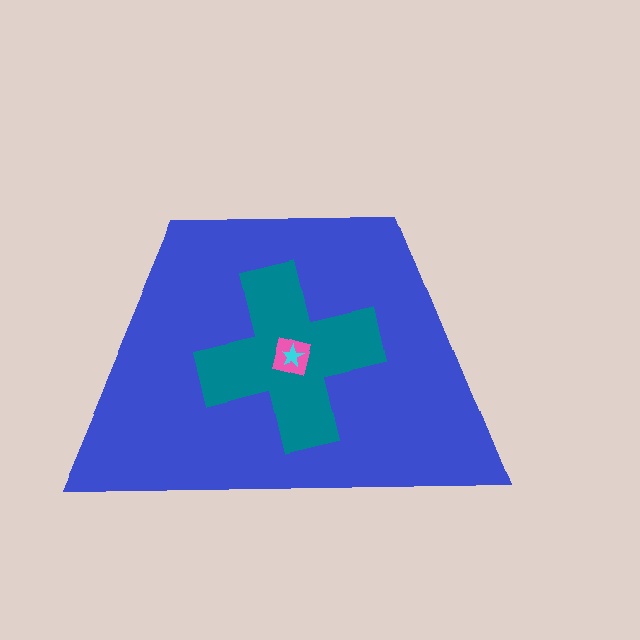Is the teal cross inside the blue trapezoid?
Yes.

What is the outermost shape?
The blue trapezoid.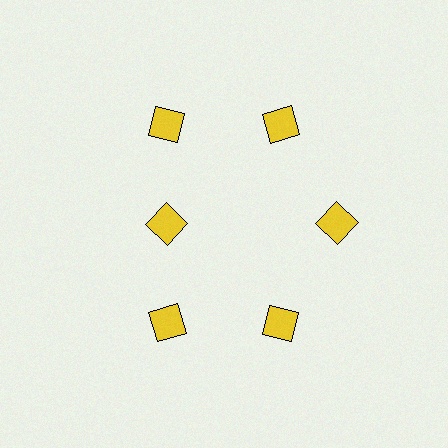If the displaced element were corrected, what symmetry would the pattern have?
It would have 6-fold rotational symmetry — the pattern would map onto itself every 60 degrees.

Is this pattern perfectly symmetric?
No. The 6 yellow diamonds are arranged in a ring, but one element near the 9 o'clock position is pulled inward toward the center, breaking the 6-fold rotational symmetry.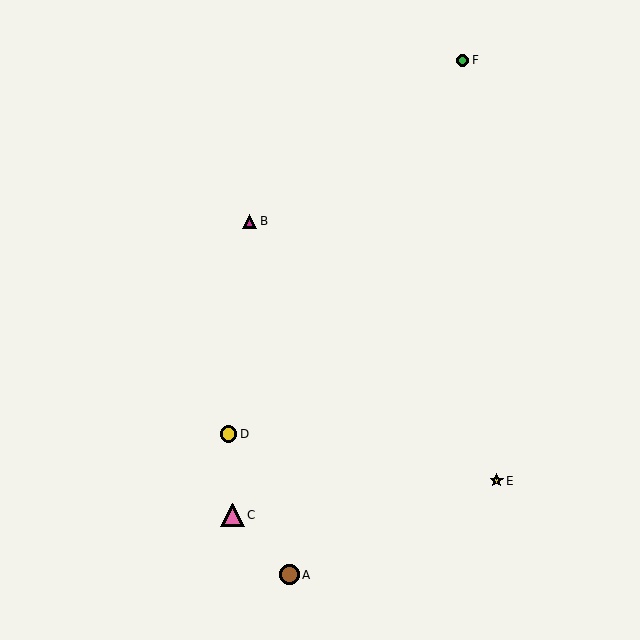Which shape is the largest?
The pink triangle (labeled C) is the largest.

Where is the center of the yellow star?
The center of the yellow star is at (497, 481).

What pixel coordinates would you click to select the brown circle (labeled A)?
Click at (289, 575) to select the brown circle A.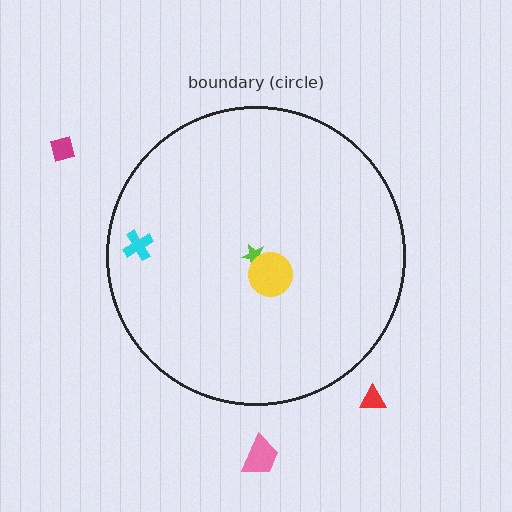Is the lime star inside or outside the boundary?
Inside.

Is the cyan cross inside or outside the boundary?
Inside.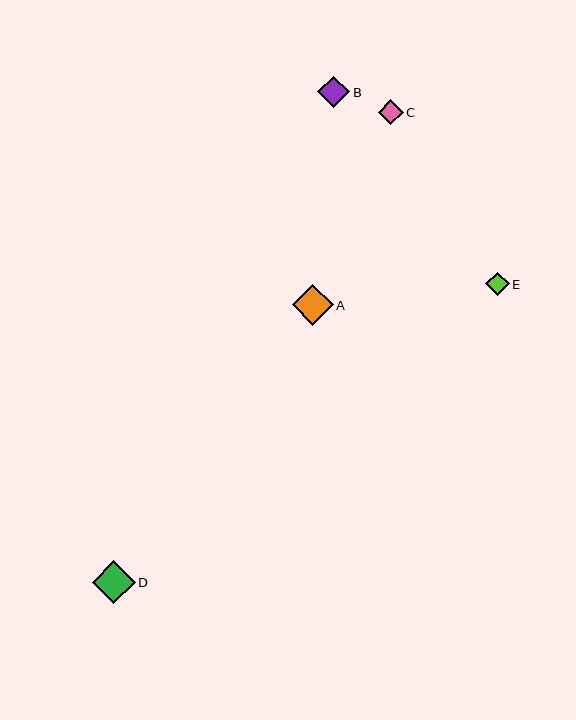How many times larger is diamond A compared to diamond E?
Diamond A is approximately 1.8 times the size of diamond E.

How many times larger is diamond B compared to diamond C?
Diamond B is approximately 1.3 times the size of diamond C.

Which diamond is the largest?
Diamond D is the largest with a size of approximately 43 pixels.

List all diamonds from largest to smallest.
From largest to smallest: D, A, B, C, E.